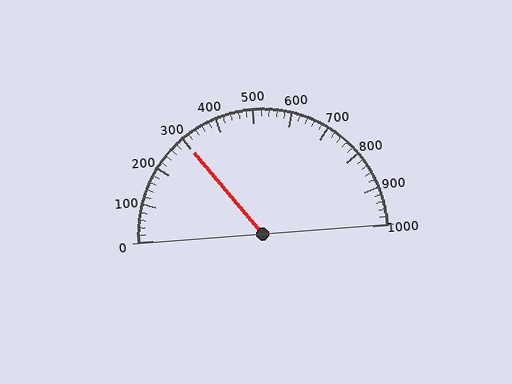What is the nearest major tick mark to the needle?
The nearest major tick mark is 300.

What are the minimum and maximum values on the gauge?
The gauge ranges from 0 to 1000.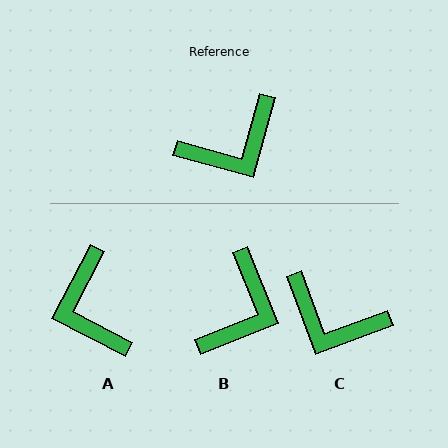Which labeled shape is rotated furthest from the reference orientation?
A, about 102 degrees away.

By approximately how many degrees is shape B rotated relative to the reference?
Approximately 37 degrees counter-clockwise.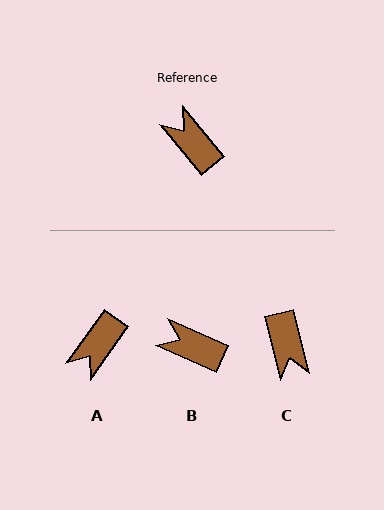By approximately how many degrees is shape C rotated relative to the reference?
Approximately 154 degrees counter-clockwise.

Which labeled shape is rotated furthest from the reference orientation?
C, about 154 degrees away.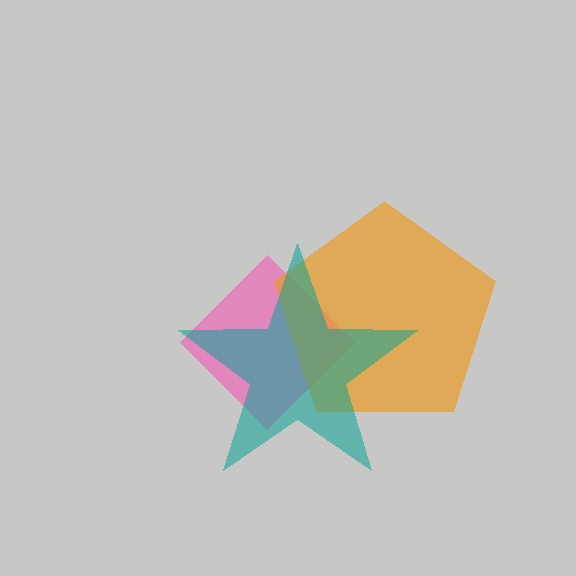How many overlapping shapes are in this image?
There are 3 overlapping shapes in the image.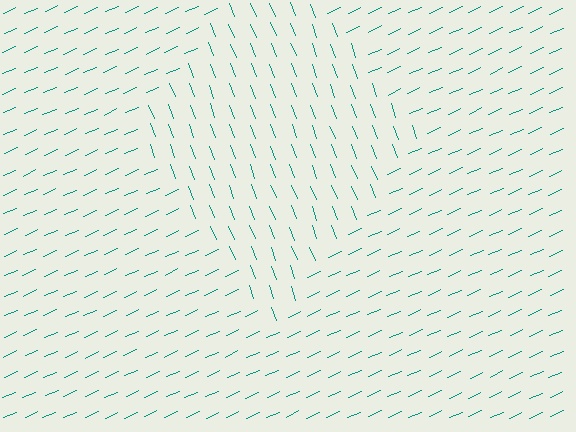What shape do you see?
I see a diamond.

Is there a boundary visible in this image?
Yes, there is a texture boundary formed by a change in line orientation.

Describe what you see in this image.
The image is filled with small teal line segments. A diamond region in the image has lines oriented differently from the surrounding lines, creating a visible texture boundary.